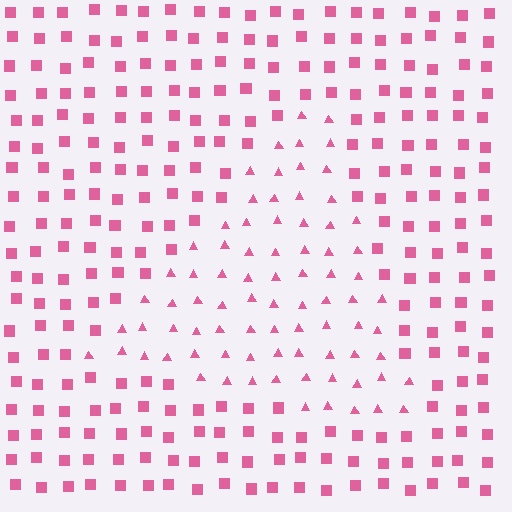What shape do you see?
I see a triangle.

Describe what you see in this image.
The image is filled with small pink elements arranged in a uniform grid. A triangle-shaped region contains triangles, while the surrounding area contains squares. The boundary is defined purely by the change in element shape.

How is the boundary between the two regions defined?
The boundary is defined by a change in element shape: triangles inside vs. squares outside. All elements share the same color and spacing.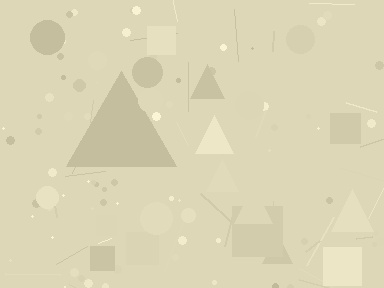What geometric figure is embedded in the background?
A triangle is embedded in the background.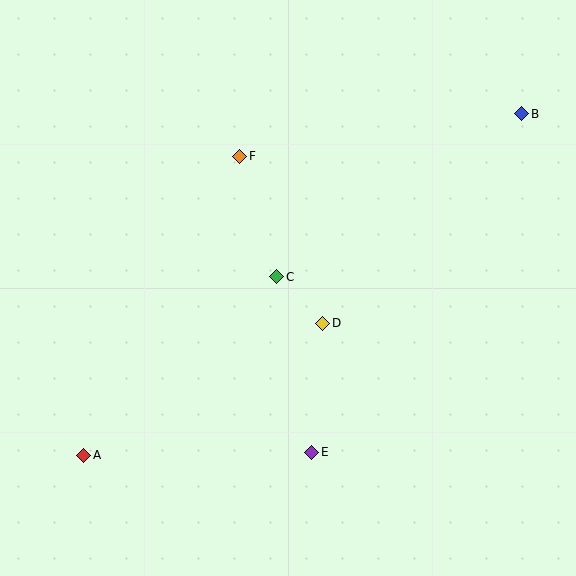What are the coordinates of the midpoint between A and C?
The midpoint between A and C is at (180, 366).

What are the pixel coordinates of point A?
Point A is at (84, 455).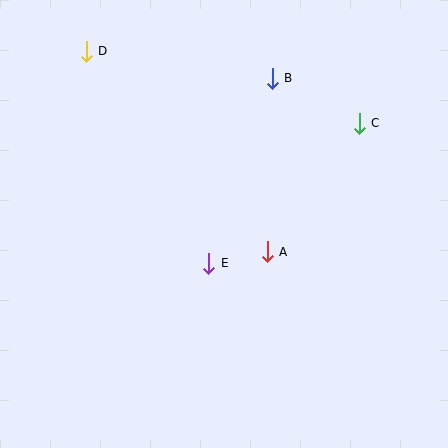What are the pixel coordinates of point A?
Point A is at (267, 252).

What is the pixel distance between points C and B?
The distance between C and B is 98 pixels.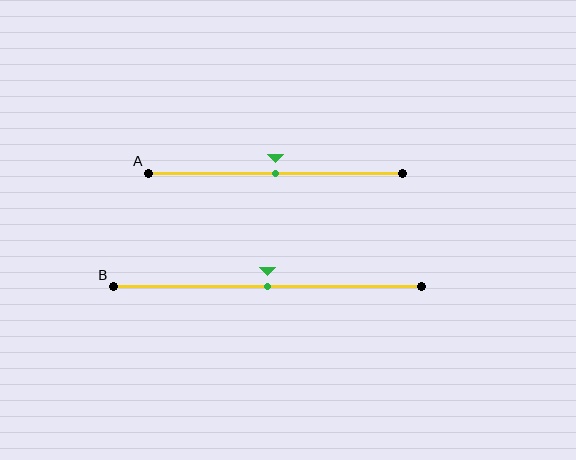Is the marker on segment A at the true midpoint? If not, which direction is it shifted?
Yes, the marker on segment A is at the true midpoint.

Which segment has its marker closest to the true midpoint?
Segment A has its marker closest to the true midpoint.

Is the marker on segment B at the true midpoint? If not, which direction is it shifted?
Yes, the marker on segment B is at the true midpoint.